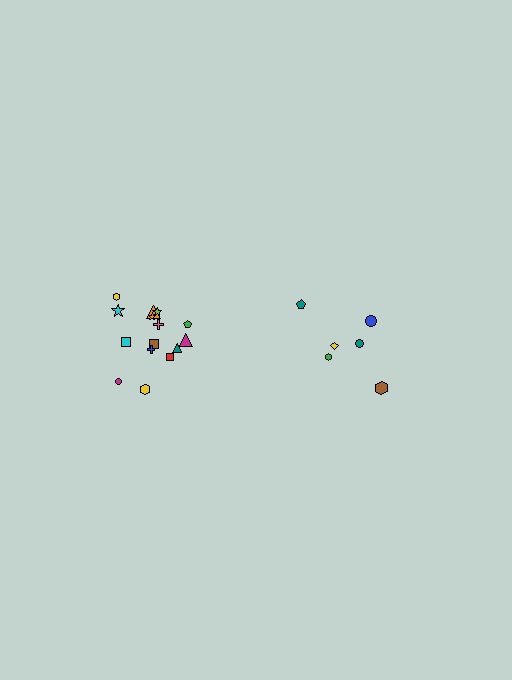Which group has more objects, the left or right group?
The left group.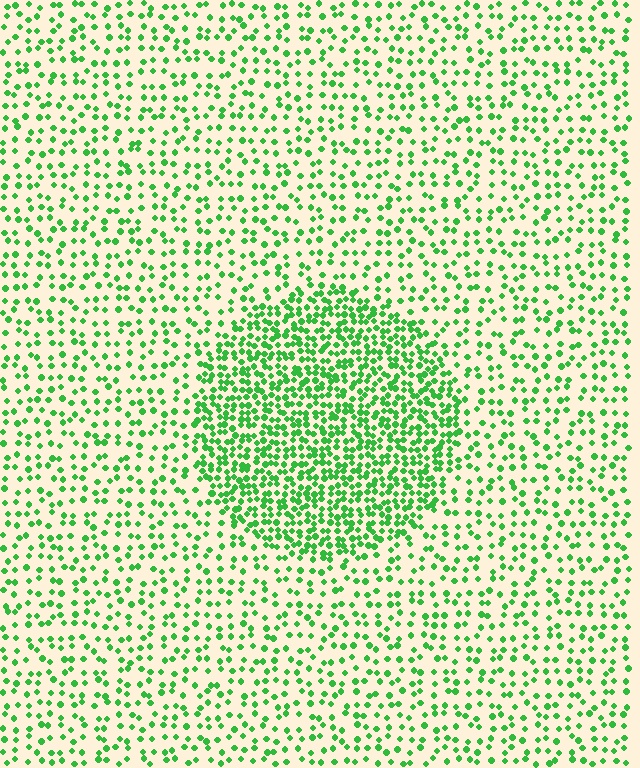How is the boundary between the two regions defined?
The boundary is defined by a change in element density (approximately 2.3x ratio). All elements are the same color, size, and shape.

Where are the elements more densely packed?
The elements are more densely packed inside the circle boundary.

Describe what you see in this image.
The image contains small green elements arranged at two different densities. A circle-shaped region is visible where the elements are more densely packed than the surrounding area.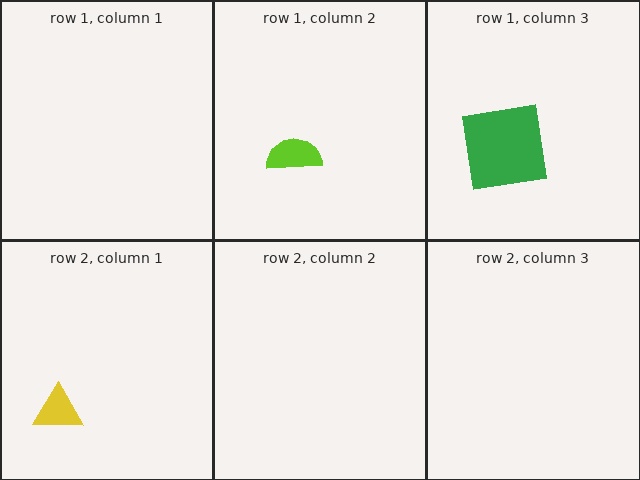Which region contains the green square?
The row 1, column 3 region.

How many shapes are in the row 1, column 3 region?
1.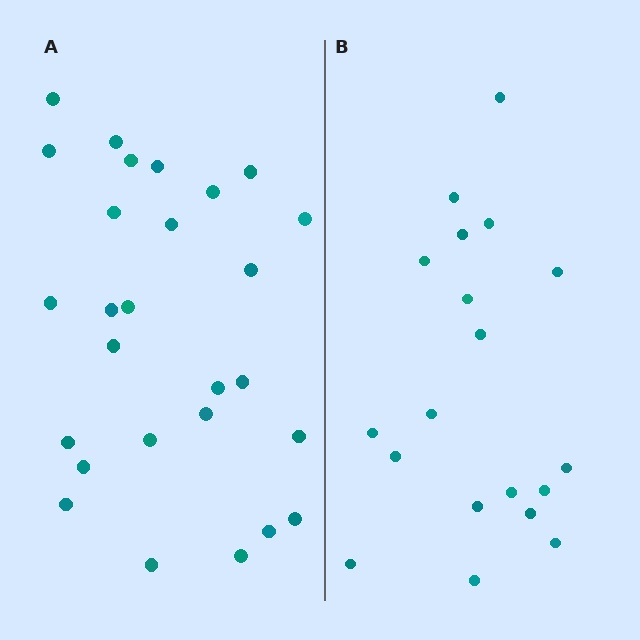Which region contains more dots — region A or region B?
Region A (the left region) has more dots.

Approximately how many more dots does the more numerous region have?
Region A has roughly 8 or so more dots than region B.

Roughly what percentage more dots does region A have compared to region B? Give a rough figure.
About 40% more.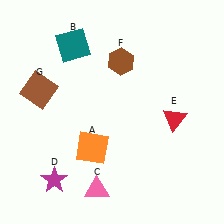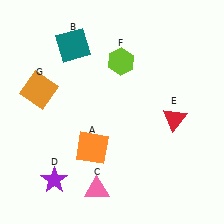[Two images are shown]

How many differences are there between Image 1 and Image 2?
There are 3 differences between the two images.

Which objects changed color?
D changed from magenta to purple. F changed from brown to lime. G changed from brown to orange.